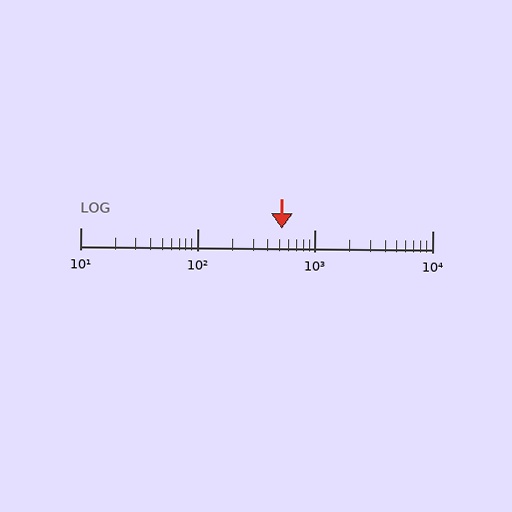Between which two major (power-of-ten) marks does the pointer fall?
The pointer is between 100 and 1000.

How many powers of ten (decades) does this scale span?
The scale spans 3 decades, from 10 to 10000.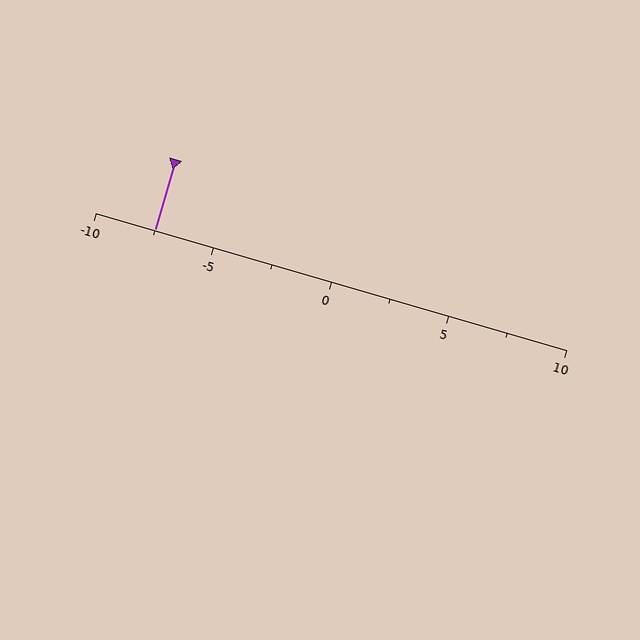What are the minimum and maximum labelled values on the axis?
The axis runs from -10 to 10.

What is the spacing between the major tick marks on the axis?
The major ticks are spaced 5 apart.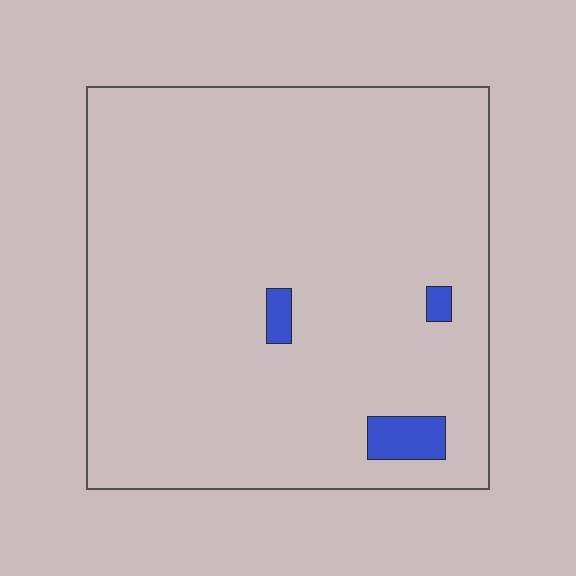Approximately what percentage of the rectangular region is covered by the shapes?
Approximately 5%.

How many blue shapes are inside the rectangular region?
3.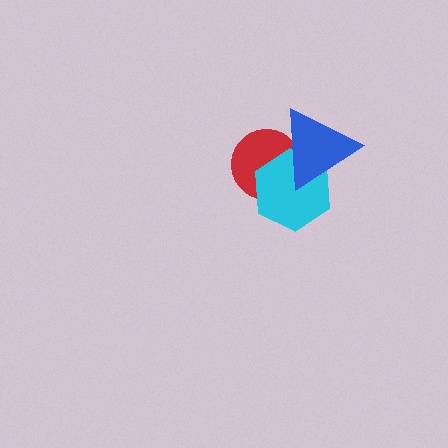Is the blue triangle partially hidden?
No, no other shape covers it.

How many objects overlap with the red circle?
2 objects overlap with the red circle.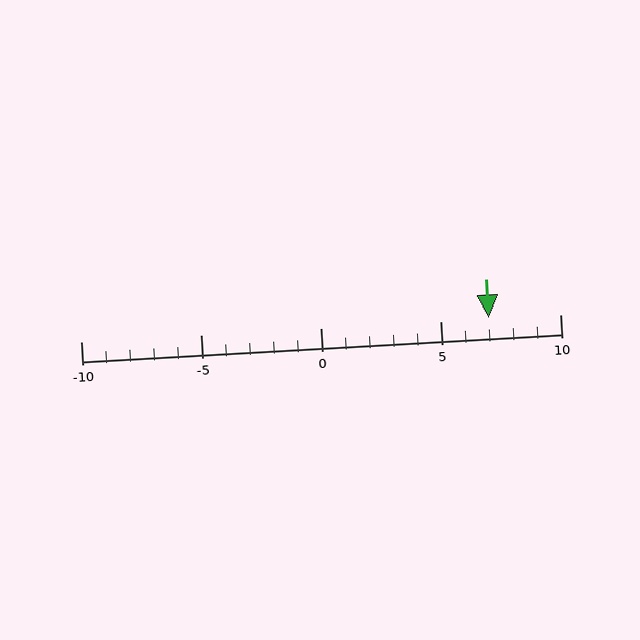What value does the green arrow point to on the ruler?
The green arrow points to approximately 7.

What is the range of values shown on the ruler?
The ruler shows values from -10 to 10.